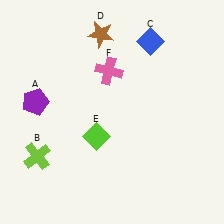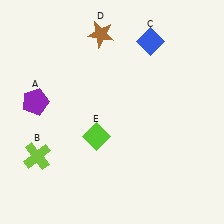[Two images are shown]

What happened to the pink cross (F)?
The pink cross (F) was removed in Image 2. It was in the top-left area of Image 1.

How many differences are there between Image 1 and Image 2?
There is 1 difference between the two images.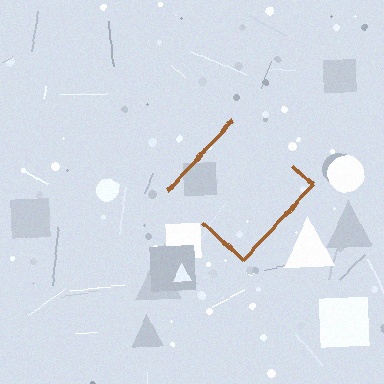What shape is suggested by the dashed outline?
The dashed outline suggests a diamond.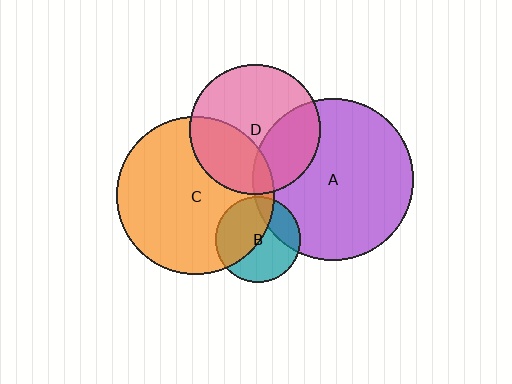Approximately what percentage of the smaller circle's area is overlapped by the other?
Approximately 50%.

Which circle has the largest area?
Circle A (purple).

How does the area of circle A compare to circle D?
Approximately 1.5 times.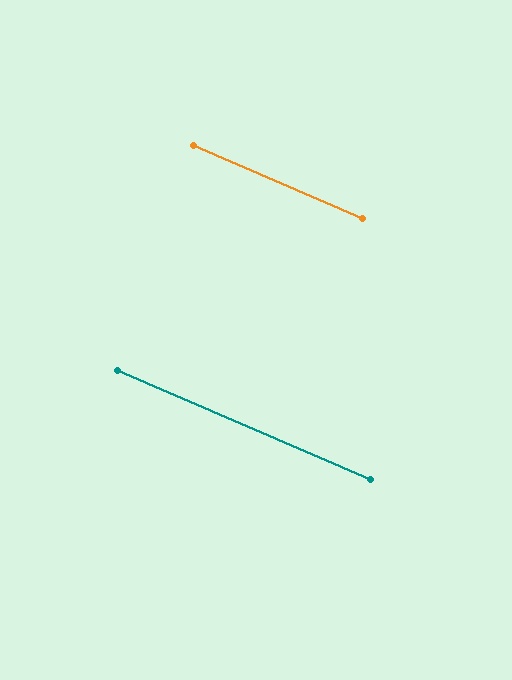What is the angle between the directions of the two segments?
Approximately 0 degrees.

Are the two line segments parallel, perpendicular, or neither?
Parallel — their directions differ by only 0.0°.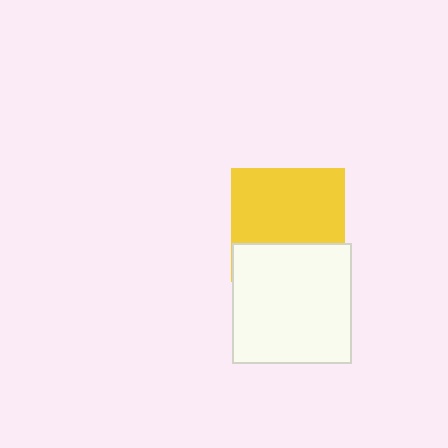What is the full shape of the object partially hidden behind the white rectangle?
The partially hidden object is a yellow square.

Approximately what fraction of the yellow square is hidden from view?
Roughly 33% of the yellow square is hidden behind the white rectangle.